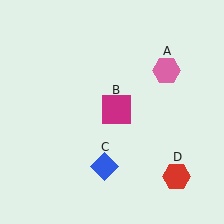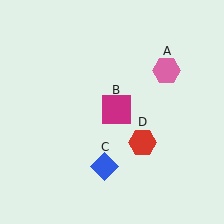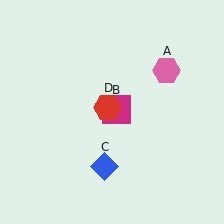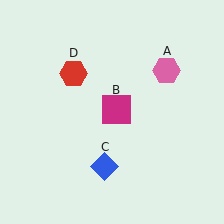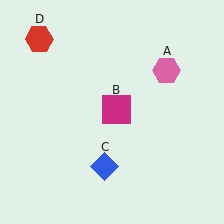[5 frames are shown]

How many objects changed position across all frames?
1 object changed position: red hexagon (object D).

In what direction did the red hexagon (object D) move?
The red hexagon (object D) moved up and to the left.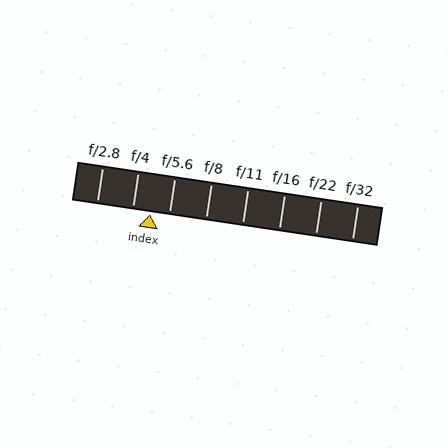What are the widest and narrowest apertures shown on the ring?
The widest aperture shown is f/2.8 and the narrowest is f/32.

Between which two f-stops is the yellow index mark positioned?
The index mark is between f/4 and f/5.6.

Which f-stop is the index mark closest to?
The index mark is closest to f/4.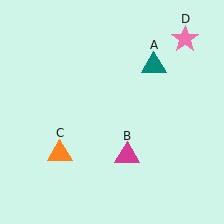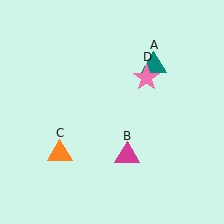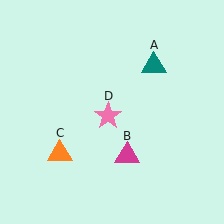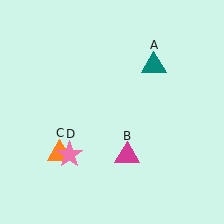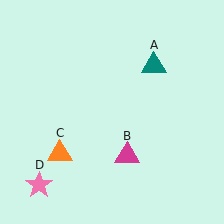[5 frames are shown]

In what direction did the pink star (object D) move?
The pink star (object D) moved down and to the left.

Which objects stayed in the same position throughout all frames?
Teal triangle (object A) and magenta triangle (object B) and orange triangle (object C) remained stationary.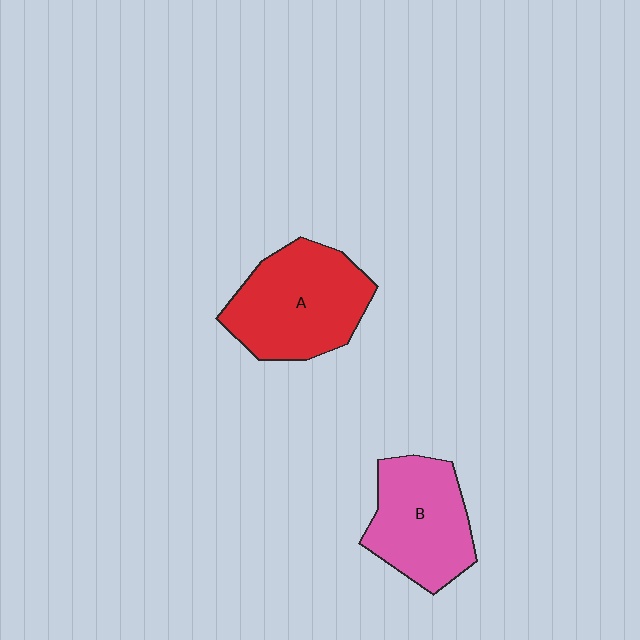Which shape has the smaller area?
Shape B (pink).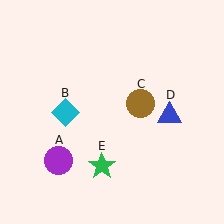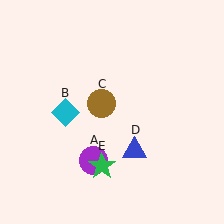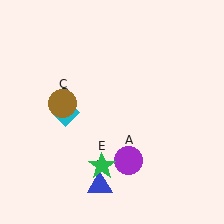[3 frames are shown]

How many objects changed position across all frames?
3 objects changed position: purple circle (object A), brown circle (object C), blue triangle (object D).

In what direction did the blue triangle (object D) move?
The blue triangle (object D) moved down and to the left.